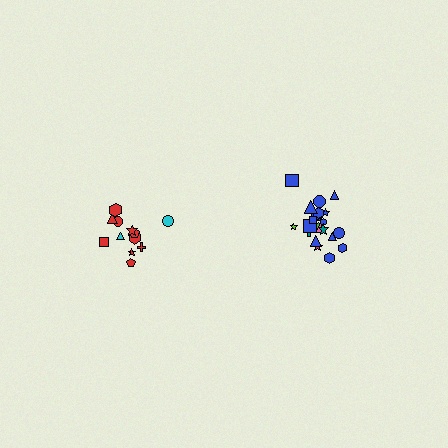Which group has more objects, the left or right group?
The right group.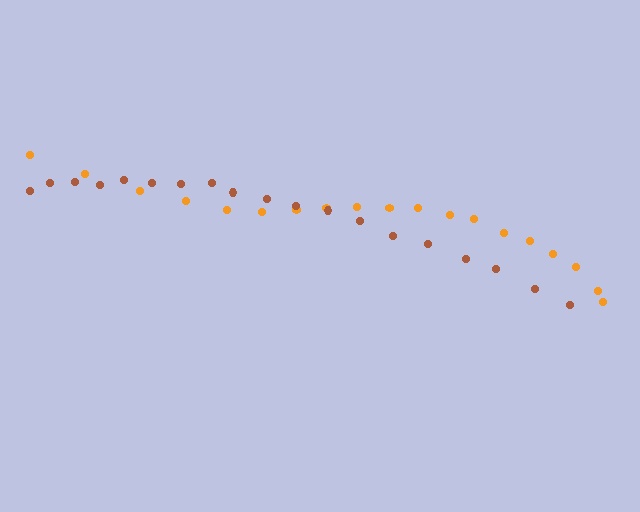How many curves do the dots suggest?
There are 2 distinct paths.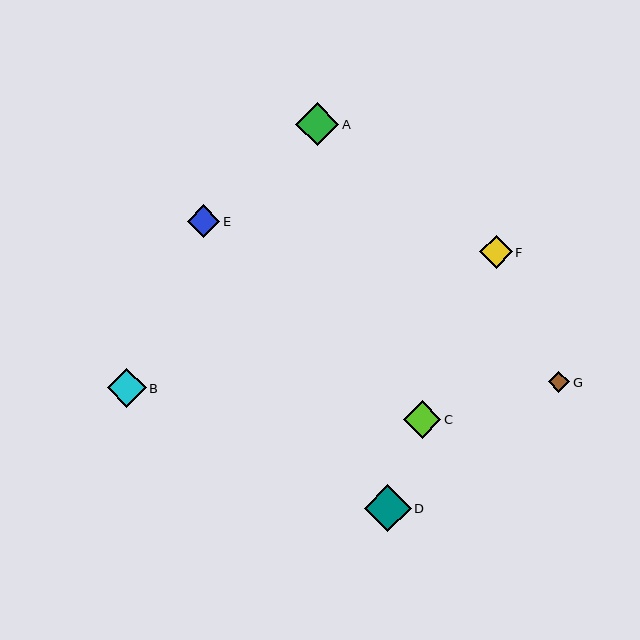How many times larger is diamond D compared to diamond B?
Diamond D is approximately 1.2 times the size of diamond B.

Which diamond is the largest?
Diamond D is the largest with a size of approximately 47 pixels.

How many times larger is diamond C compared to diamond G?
Diamond C is approximately 1.8 times the size of diamond G.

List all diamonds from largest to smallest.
From largest to smallest: D, A, B, C, F, E, G.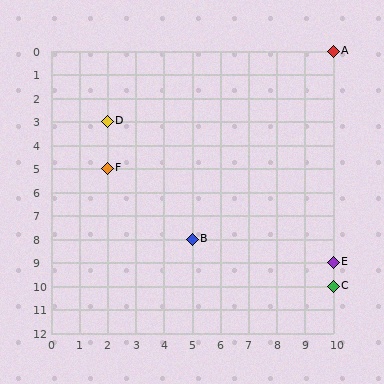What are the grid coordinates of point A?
Point A is at grid coordinates (10, 0).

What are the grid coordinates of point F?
Point F is at grid coordinates (2, 5).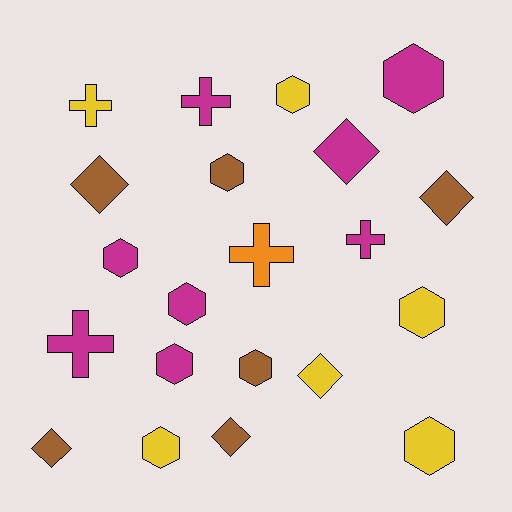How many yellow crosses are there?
There is 1 yellow cross.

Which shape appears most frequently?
Hexagon, with 10 objects.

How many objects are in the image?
There are 21 objects.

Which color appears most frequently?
Magenta, with 8 objects.